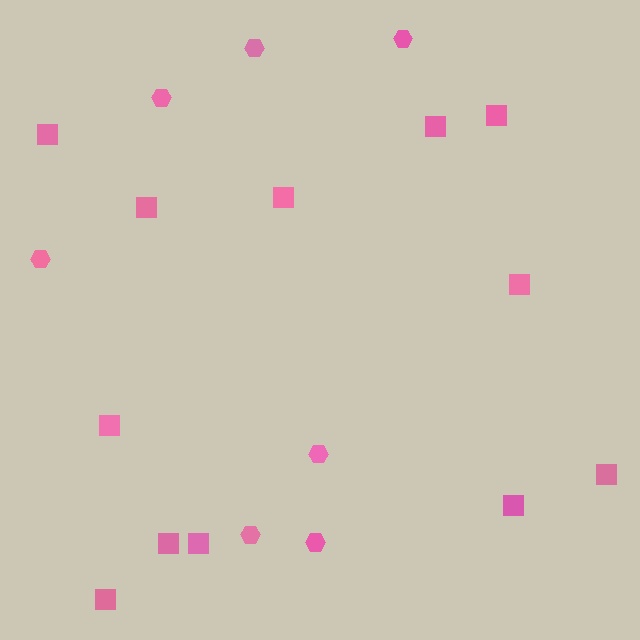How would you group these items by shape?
There are 2 groups: one group of hexagons (7) and one group of squares (12).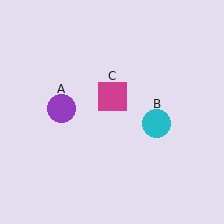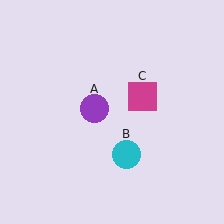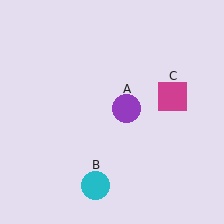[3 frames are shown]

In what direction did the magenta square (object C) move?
The magenta square (object C) moved right.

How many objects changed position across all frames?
3 objects changed position: purple circle (object A), cyan circle (object B), magenta square (object C).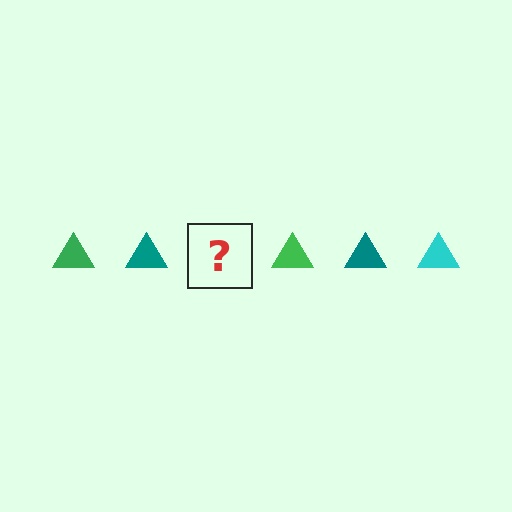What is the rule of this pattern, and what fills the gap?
The rule is that the pattern cycles through green, teal, cyan triangles. The gap should be filled with a cyan triangle.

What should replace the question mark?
The question mark should be replaced with a cyan triangle.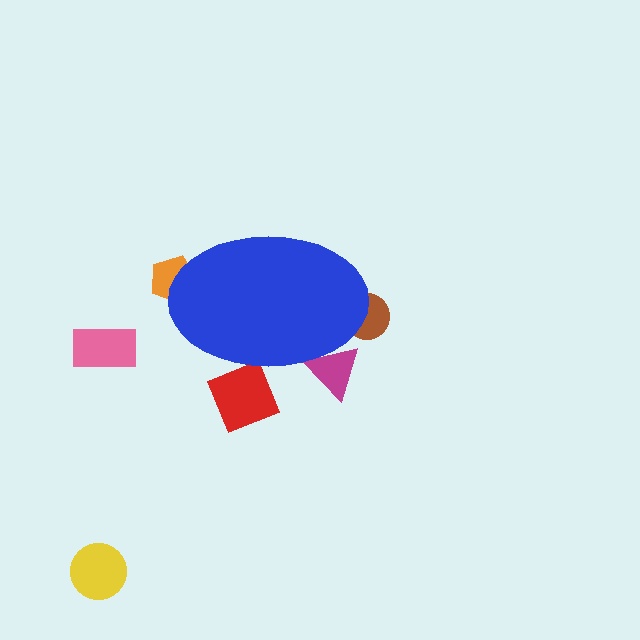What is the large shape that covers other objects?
A blue ellipse.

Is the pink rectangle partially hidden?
No, the pink rectangle is fully visible.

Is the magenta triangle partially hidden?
Yes, the magenta triangle is partially hidden behind the blue ellipse.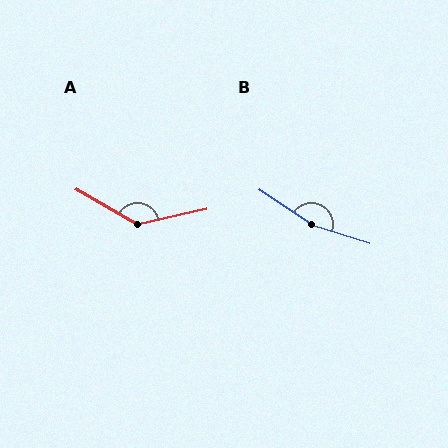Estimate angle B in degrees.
Approximately 164 degrees.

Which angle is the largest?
B, at approximately 164 degrees.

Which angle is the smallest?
A, at approximately 137 degrees.